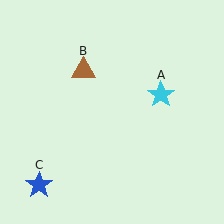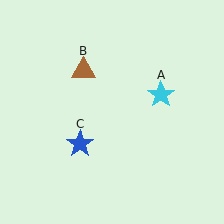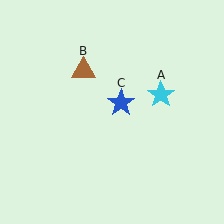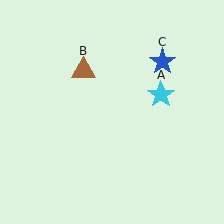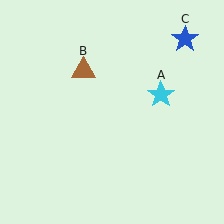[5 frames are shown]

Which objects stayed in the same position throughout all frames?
Cyan star (object A) and brown triangle (object B) remained stationary.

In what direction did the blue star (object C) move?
The blue star (object C) moved up and to the right.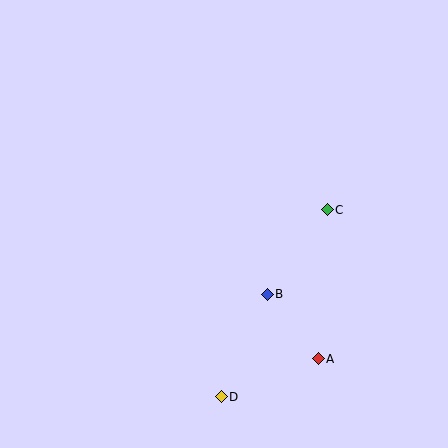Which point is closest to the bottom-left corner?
Point D is closest to the bottom-left corner.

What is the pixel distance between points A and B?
The distance between A and B is 82 pixels.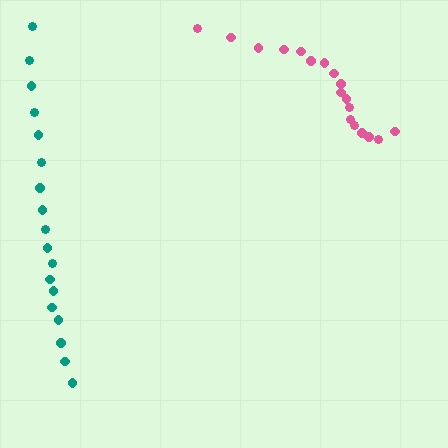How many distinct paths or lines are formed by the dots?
There are 2 distinct paths.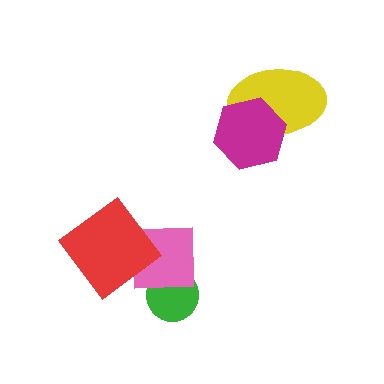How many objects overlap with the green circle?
1 object overlaps with the green circle.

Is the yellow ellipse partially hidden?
Yes, it is partially covered by another shape.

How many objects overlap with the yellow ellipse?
1 object overlaps with the yellow ellipse.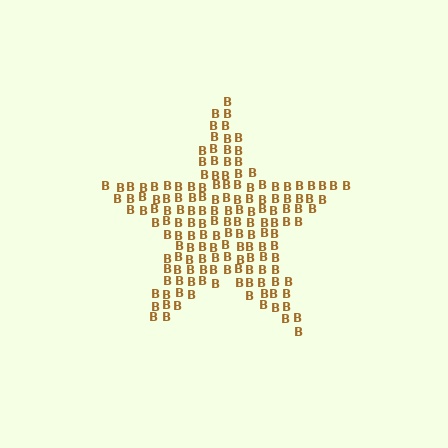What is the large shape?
The large shape is a star.